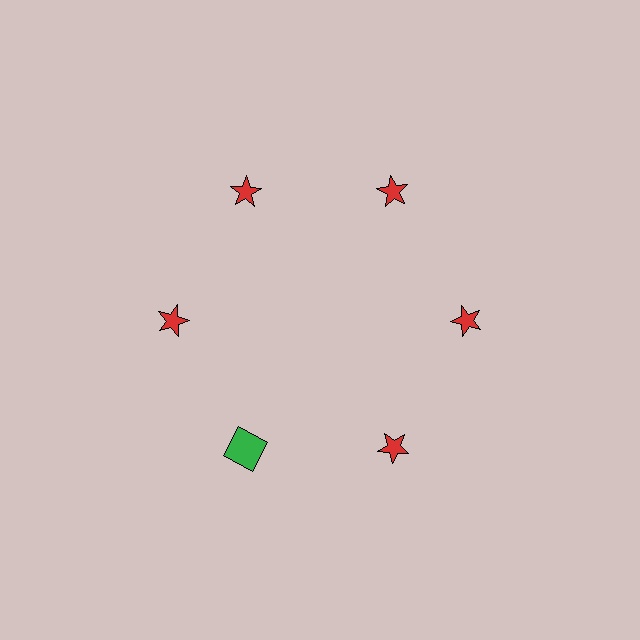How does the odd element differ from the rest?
It differs in both color (green instead of red) and shape (square instead of star).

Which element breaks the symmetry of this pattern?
The green square at roughly the 7 o'clock position breaks the symmetry. All other shapes are red stars.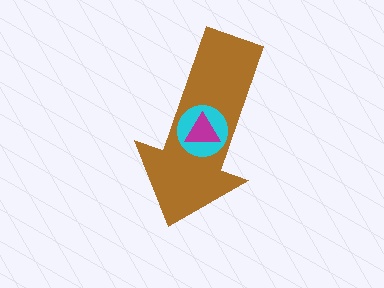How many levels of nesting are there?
3.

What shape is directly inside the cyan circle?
The magenta triangle.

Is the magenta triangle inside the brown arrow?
Yes.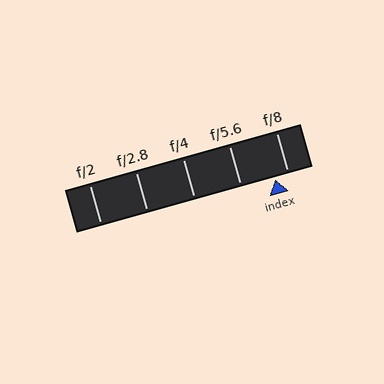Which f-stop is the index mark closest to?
The index mark is closest to f/8.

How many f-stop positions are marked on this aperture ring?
There are 5 f-stop positions marked.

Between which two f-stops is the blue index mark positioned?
The index mark is between f/5.6 and f/8.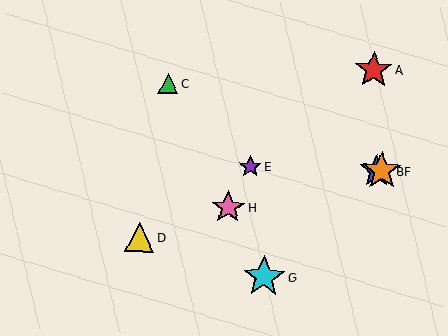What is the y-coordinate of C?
Object C is at y≈83.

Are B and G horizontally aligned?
No, B is at y≈171 and G is at y≈277.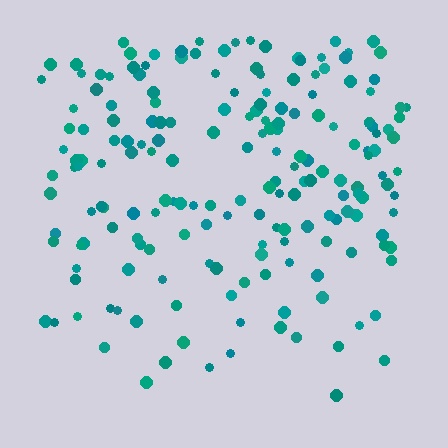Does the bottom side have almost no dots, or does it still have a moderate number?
Still a moderate number, just noticeably fewer than the top.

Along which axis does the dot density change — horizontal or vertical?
Vertical.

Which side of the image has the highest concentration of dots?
The top.